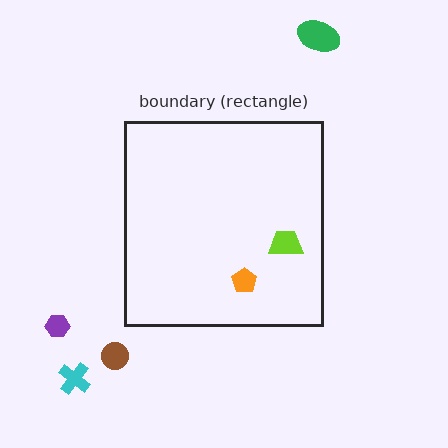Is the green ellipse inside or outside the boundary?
Outside.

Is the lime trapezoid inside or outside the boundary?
Inside.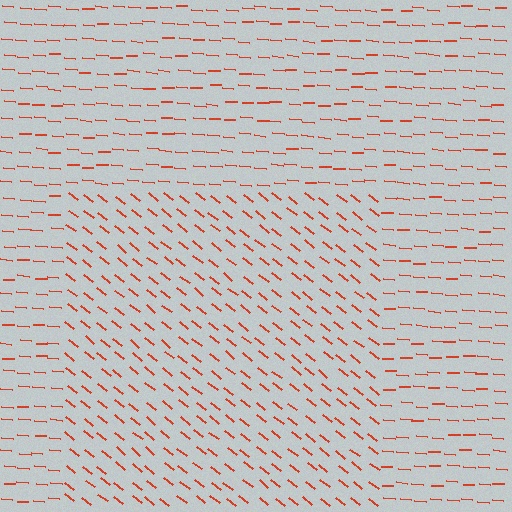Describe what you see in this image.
The image is filled with small red line segments. A rectangle region in the image has lines oriented differently from the surrounding lines, creating a visible texture boundary.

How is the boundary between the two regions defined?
The boundary is defined purely by a change in line orientation (approximately 34 degrees difference). All lines are the same color and thickness.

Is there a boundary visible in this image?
Yes, there is a texture boundary formed by a change in line orientation.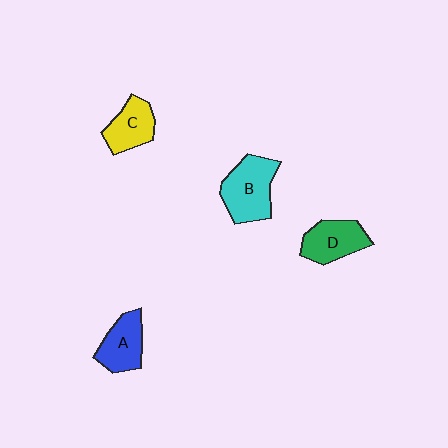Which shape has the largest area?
Shape B (cyan).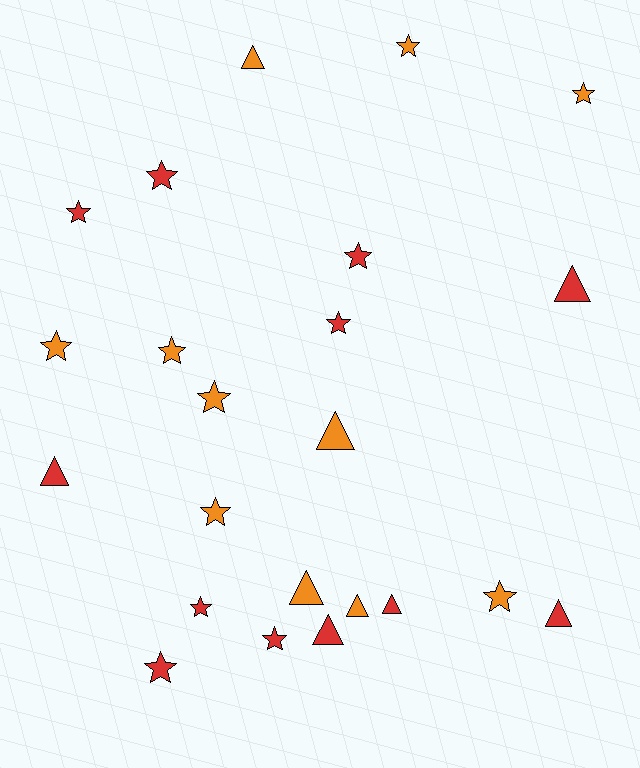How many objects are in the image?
There are 23 objects.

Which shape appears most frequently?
Star, with 14 objects.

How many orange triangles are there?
There are 4 orange triangles.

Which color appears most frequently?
Red, with 12 objects.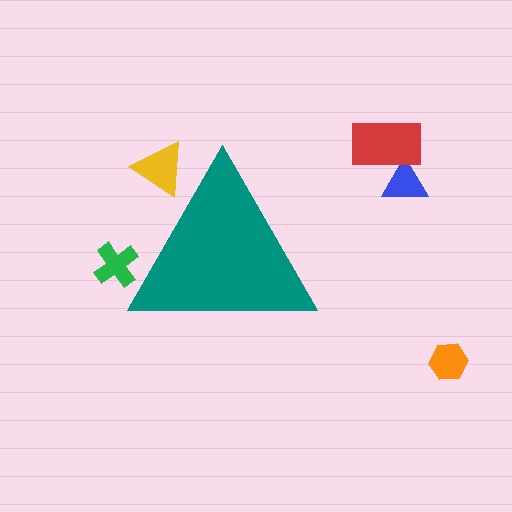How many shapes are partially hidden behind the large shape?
2 shapes are partially hidden.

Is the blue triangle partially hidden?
No, the blue triangle is fully visible.